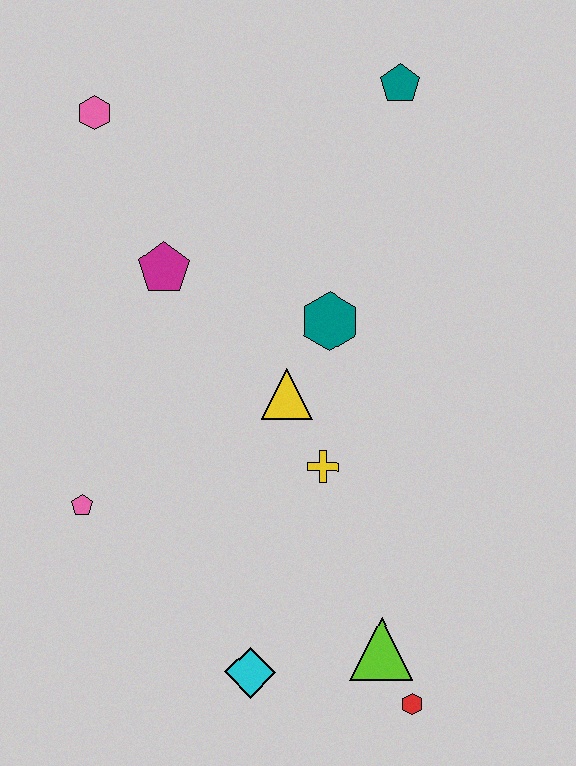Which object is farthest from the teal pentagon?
The red hexagon is farthest from the teal pentagon.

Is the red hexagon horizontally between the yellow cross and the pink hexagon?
No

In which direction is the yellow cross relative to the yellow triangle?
The yellow cross is below the yellow triangle.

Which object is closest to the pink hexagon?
The magenta pentagon is closest to the pink hexagon.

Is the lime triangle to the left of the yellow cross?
No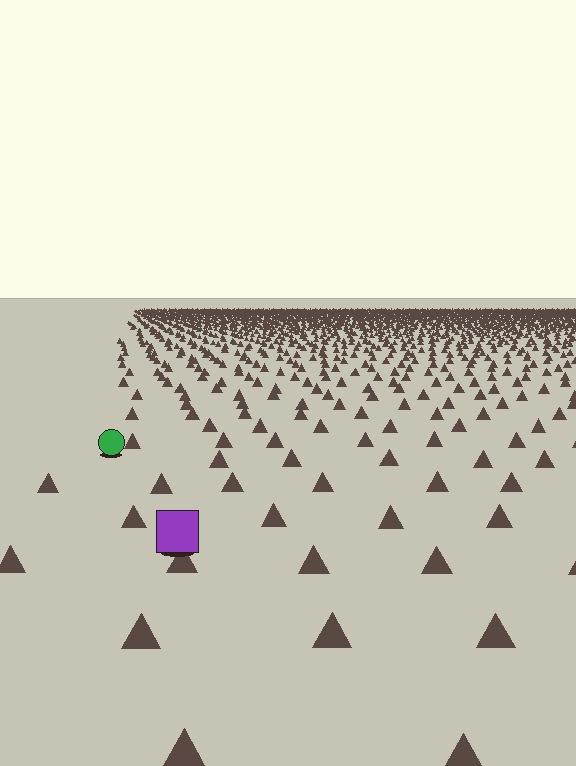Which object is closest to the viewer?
The purple square is closest. The texture marks near it are larger and more spread out.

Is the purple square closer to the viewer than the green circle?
Yes. The purple square is closer — you can tell from the texture gradient: the ground texture is coarser near it.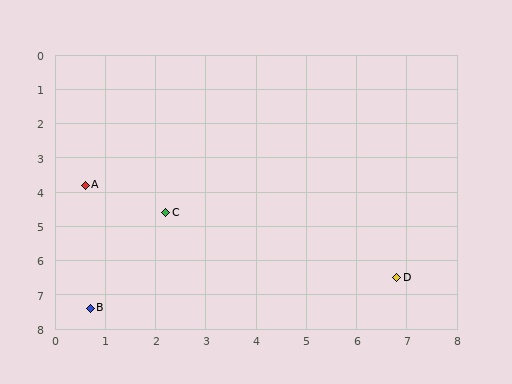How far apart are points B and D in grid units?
Points B and D are about 6.2 grid units apart.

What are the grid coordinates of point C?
Point C is at approximately (2.2, 4.6).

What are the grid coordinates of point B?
Point B is at approximately (0.7, 7.4).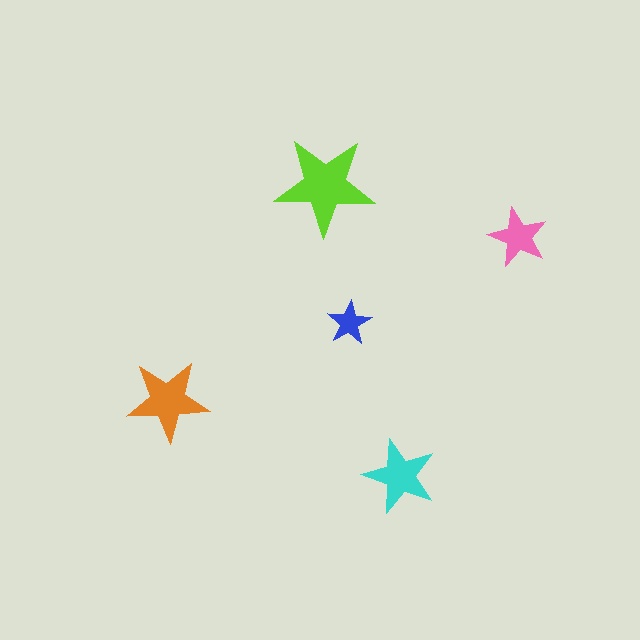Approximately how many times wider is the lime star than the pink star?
About 1.5 times wider.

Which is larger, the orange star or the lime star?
The lime one.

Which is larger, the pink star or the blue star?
The pink one.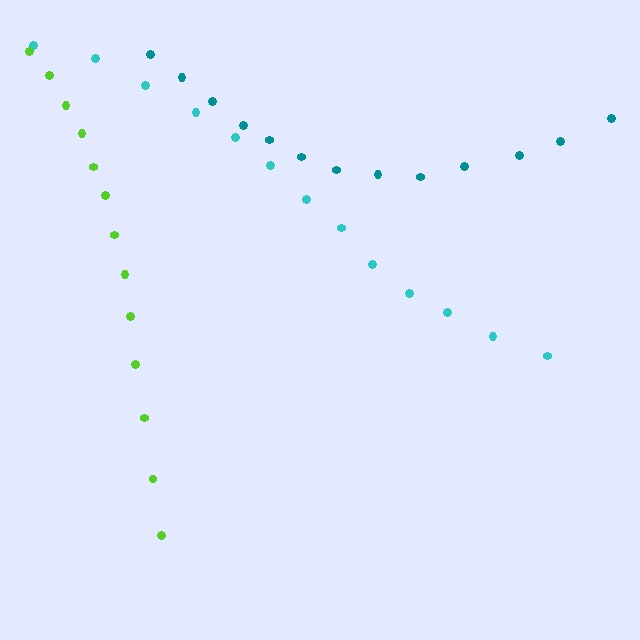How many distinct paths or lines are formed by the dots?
There are 3 distinct paths.